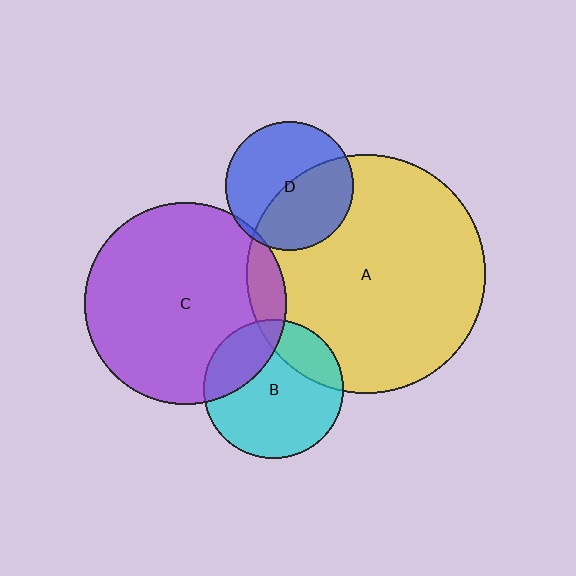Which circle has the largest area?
Circle A (yellow).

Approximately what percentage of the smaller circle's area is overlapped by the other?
Approximately 10%.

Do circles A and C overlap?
Yes.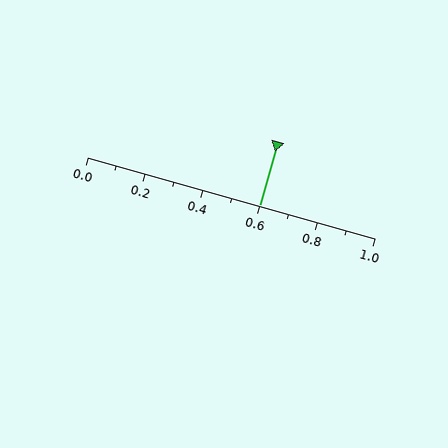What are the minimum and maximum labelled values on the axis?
The axis runs from 0.0 to 1.0.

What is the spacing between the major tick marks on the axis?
The major ticks are spaced 0.2 apart.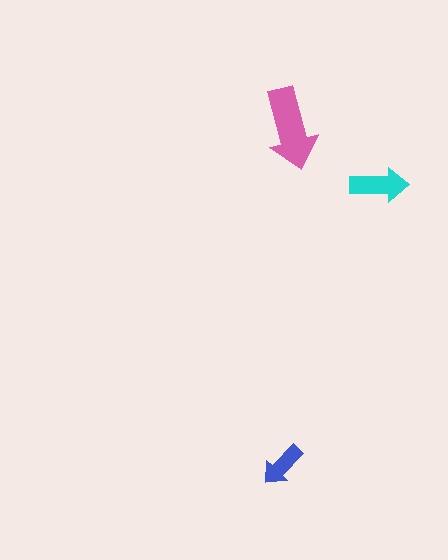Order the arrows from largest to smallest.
the pink one, the cyan one, the blue one.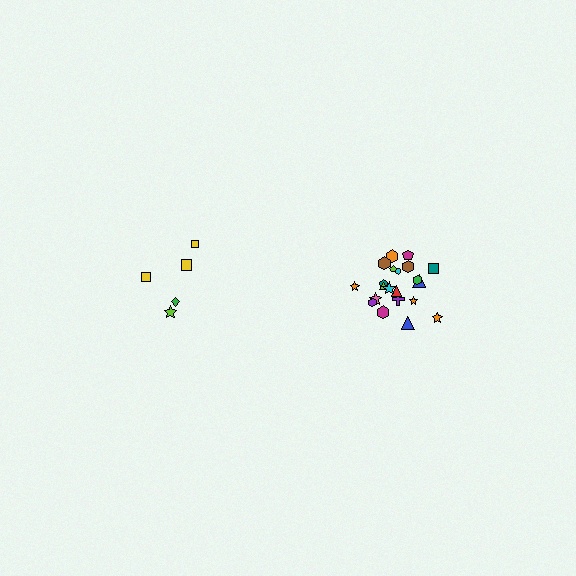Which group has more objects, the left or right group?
The right group.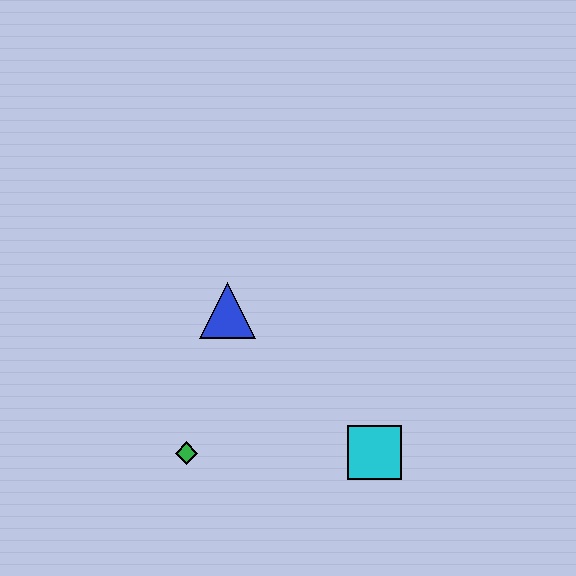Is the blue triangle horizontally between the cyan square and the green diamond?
Yes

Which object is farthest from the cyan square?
The blue triangle is farthest from the cyan square.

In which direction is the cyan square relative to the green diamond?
The cyan square is to the right of the green diamond.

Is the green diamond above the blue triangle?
No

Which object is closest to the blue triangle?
The green diamond is closest to the blue triangle.